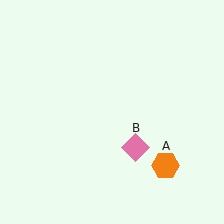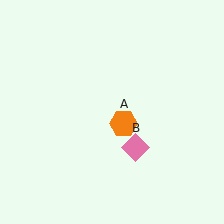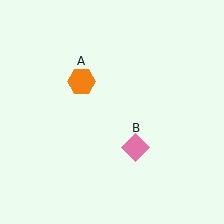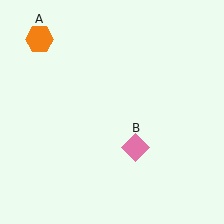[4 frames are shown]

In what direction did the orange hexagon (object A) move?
The orange hexagon (object A) moved up and to the left.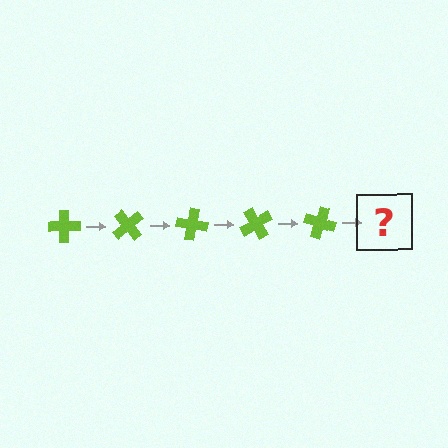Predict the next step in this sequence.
The next step is a lime cross rotated 250 degrees.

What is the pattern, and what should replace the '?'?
The pattern is that the cross rotates 50 degrees each step. The '?' should be a lime cross rotated 250 degrees.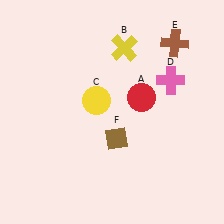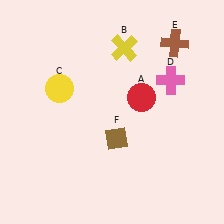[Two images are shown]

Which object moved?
The yellow circle (C) moved left.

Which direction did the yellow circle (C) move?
The yellow circle (C) moved left.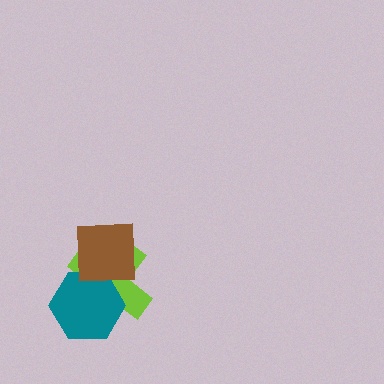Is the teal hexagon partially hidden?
Yes, it is partially covered by another shape.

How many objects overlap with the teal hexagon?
2 objects overlap with the teal hexagon.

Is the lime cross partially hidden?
Yes, it is partially covered by another shape.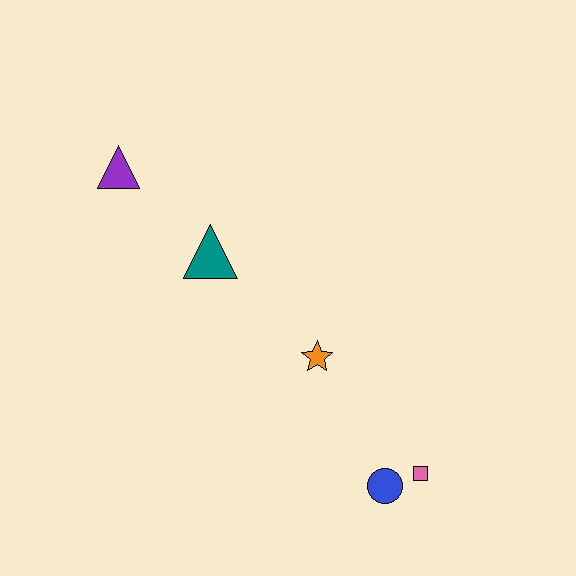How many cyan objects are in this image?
There are no cyan objects.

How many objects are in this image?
There are 5 objects.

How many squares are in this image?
There is 1 square.